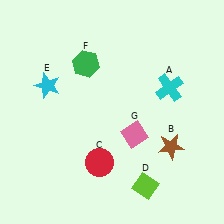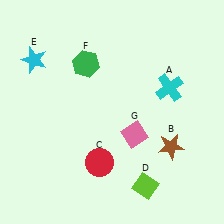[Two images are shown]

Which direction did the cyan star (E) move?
The cyan star (E) moved up.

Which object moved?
The cyan star (E) moved up.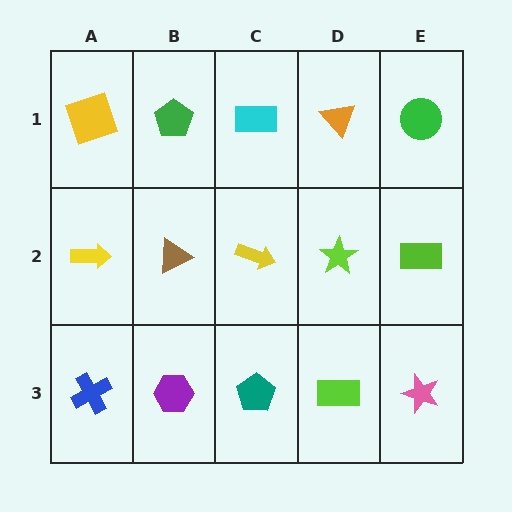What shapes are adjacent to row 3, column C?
A yellow arrow (row 2, column C), a purple hexagon (row 3, column B), a lime rectangle (row 3, column D).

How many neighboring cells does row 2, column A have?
3.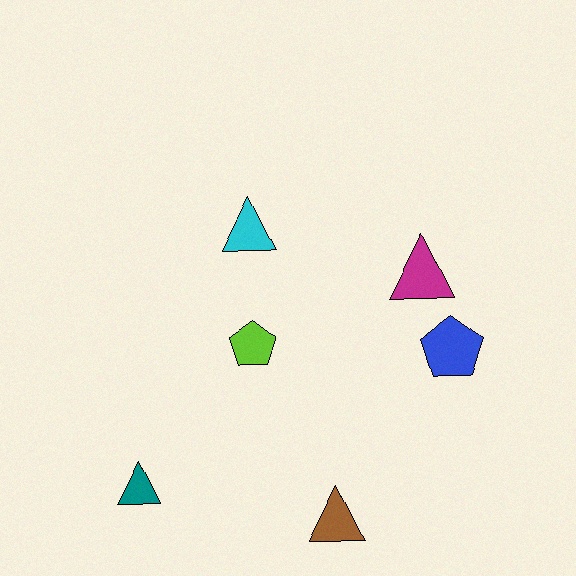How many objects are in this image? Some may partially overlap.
There are 6 objects.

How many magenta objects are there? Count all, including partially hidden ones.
There is 1 magenta object.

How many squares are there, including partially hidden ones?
There are no squares.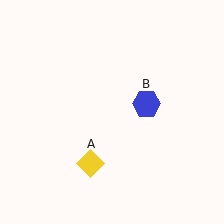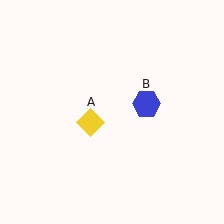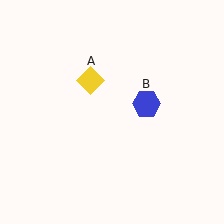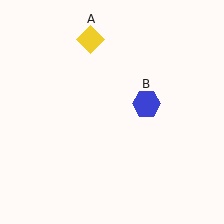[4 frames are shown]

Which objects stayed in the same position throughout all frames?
Blue hexagon (object B) remained stationary.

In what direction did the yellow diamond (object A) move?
The yellow diamond (object A) moved up.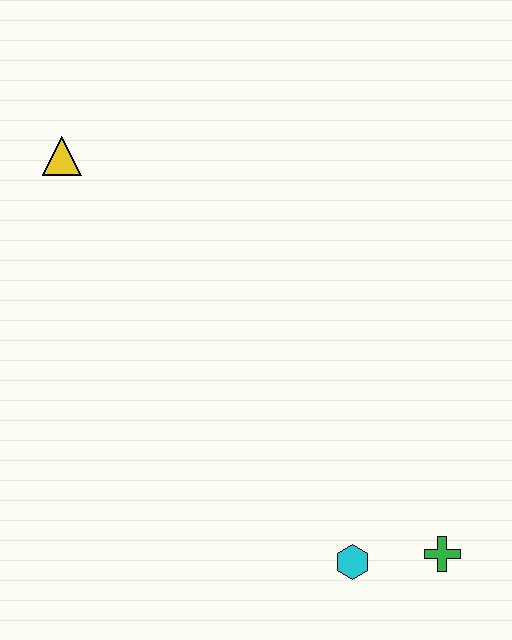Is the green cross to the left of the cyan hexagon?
No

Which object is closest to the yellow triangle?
The cyan hexagon is closest to the yellow triangle.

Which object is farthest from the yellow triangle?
The green cross is farthest from the yellow triangle.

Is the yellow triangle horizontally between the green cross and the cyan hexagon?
No